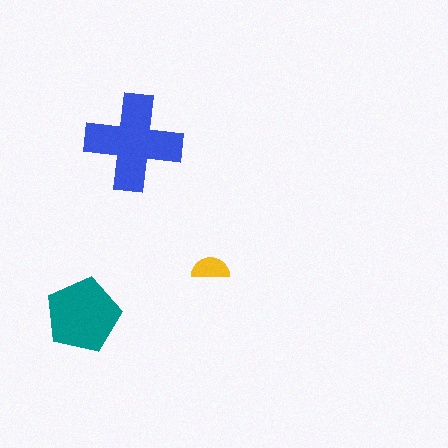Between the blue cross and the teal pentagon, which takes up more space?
The blue cross.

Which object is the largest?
The blue cross.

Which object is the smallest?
The yellow semicircle.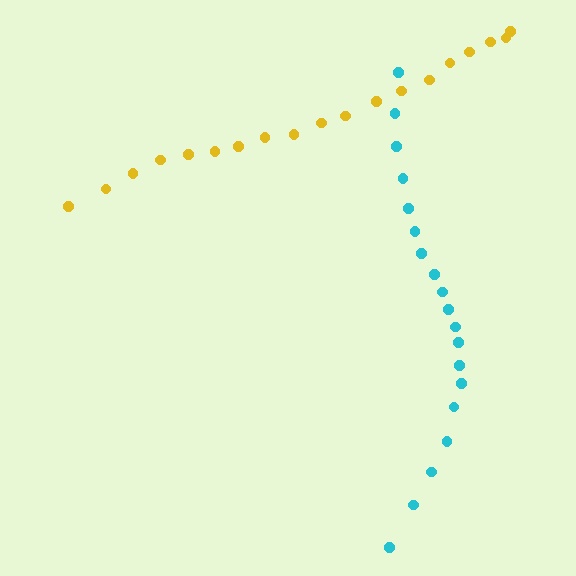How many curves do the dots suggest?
There are 2 distinct paths.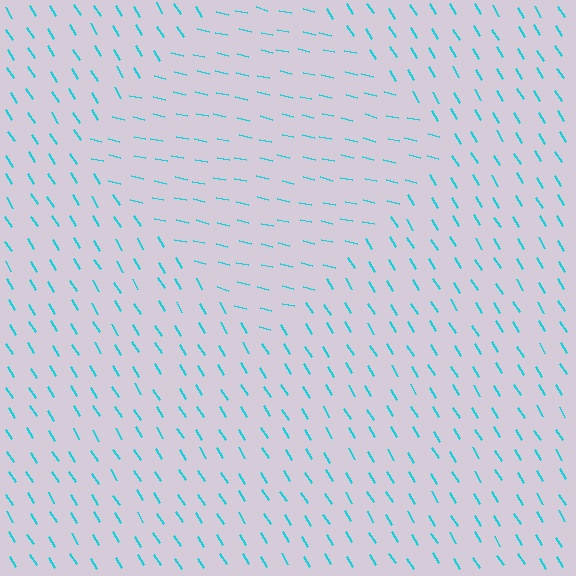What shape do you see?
I see a diamond.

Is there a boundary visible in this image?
Yes, there is a texture boundary formed by a change in line orientation.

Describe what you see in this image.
The image is filled with small cyan line segments. A diamond region in the image has lines oriented differently from the surrounding lines, creating a visible texture boundary.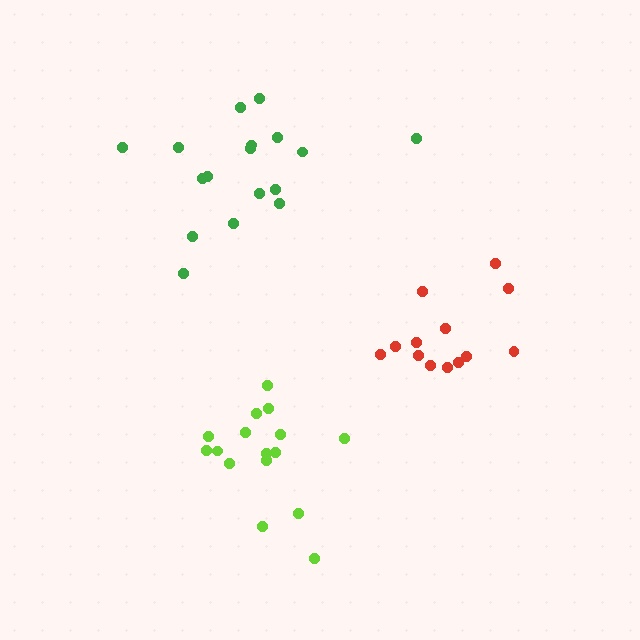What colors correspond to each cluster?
The clusters are colored: red, green, lime.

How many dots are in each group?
Group 1: 13 dots, Group 2: 17 dots, Group 3: 16 dots (46 total).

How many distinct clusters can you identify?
There are 3 distinct clusters.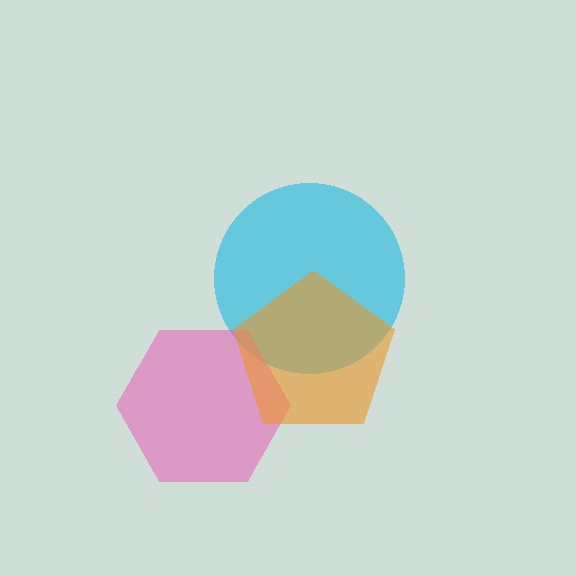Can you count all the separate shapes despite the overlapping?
Yes, there are 3 separate shapes.